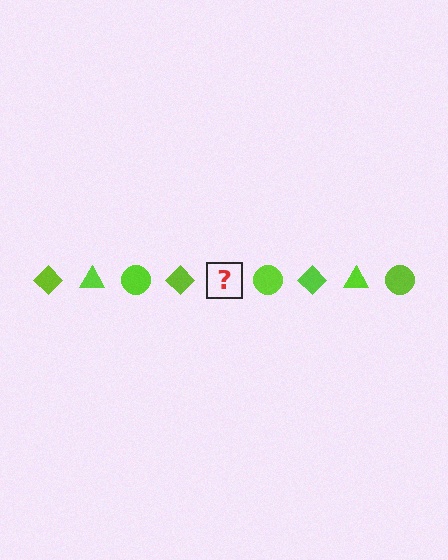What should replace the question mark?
The question mark should be replaced with a lime triangle.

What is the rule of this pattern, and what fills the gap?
The rule is that the pattern cycles through diamond, triangle, circle shapes in lime. The gap should be filled with a lime triangle.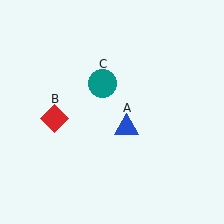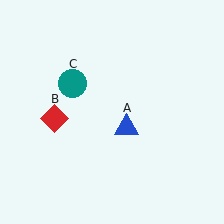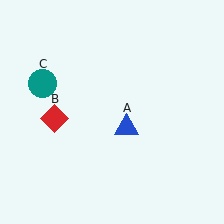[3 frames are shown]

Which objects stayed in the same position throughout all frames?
Blue triangle (object A) and red diamond (object B) remained stationary.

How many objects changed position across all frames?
1 object changed position: teal circle (object C).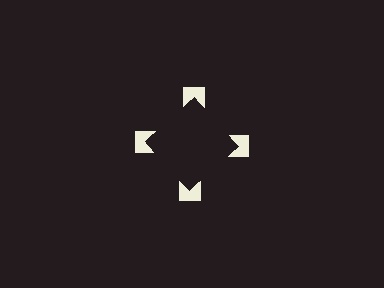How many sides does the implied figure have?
4 sides.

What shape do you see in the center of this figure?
An illusory square — its edges are inferred from the aligned wedge cuts in the notched squares, not physically drawn.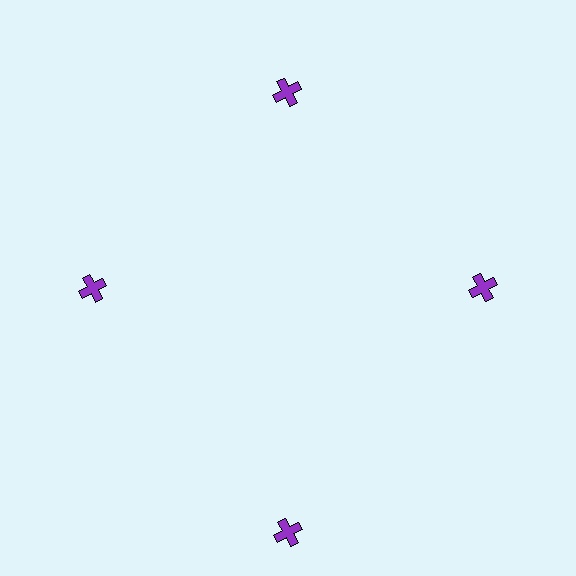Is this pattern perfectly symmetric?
No. The 4 purple crosses are arranged in a ring, but one element near the 6 o'clock position is pushed outward from the center, breaking the 4-fold rotational symmetry.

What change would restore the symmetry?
The symmetry would be restored by moving it inward, back onto the ring so that all 4 crosses sit at equal angles and equal distance from the center.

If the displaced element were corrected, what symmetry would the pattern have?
It would have 4-fold rotational symmetry — the pattern would map onto itself every 90 degrees.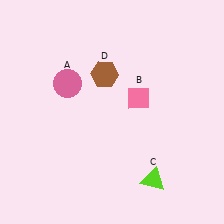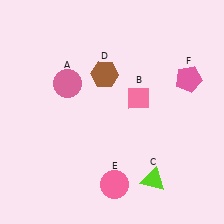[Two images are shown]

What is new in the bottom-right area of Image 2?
A pink circle (E) was added in the bottom-right area of Image 2.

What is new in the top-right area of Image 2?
A pink pentagon (F) was added in the top-right area of Image 2.